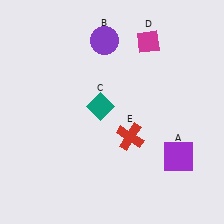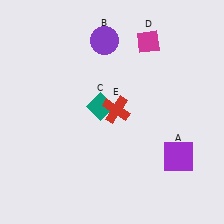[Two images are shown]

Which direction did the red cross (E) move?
The red cross (E) moved up.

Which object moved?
The red cross (E) moved up.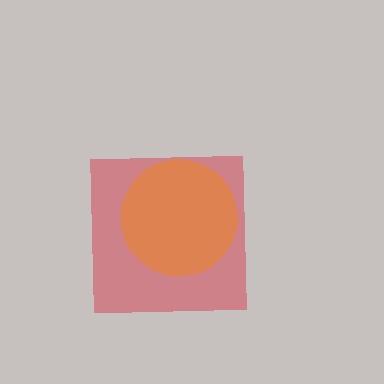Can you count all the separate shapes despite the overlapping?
Yes, there are 2 separate shapes.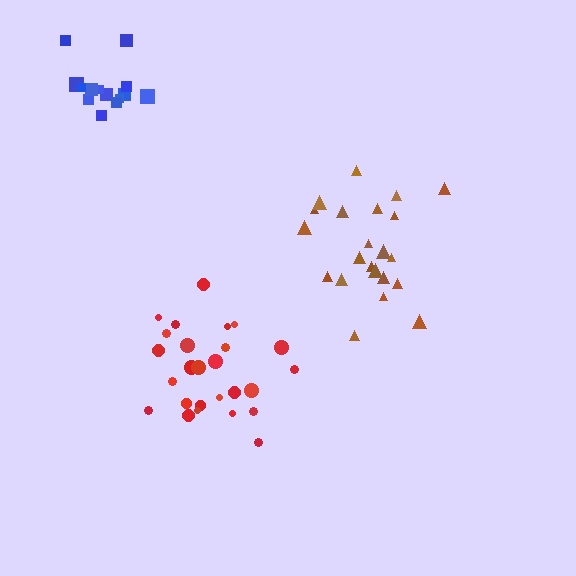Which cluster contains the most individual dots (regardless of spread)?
Red (26).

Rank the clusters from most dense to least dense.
blue, red, brown.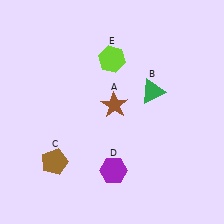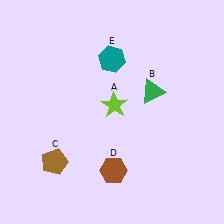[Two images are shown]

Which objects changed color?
A changed from brown to lime. D changed from purple to brown. E changed from lime to teal.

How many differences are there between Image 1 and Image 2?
There are 3 differences between the two images.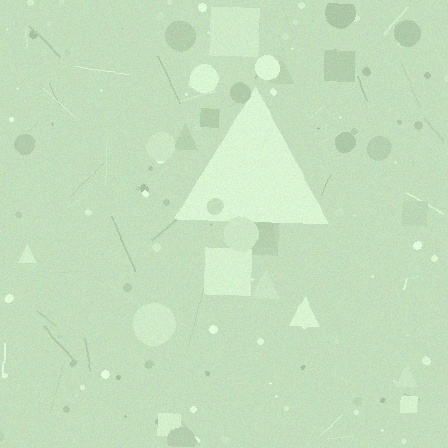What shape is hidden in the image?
A triangle is hidden in the image.